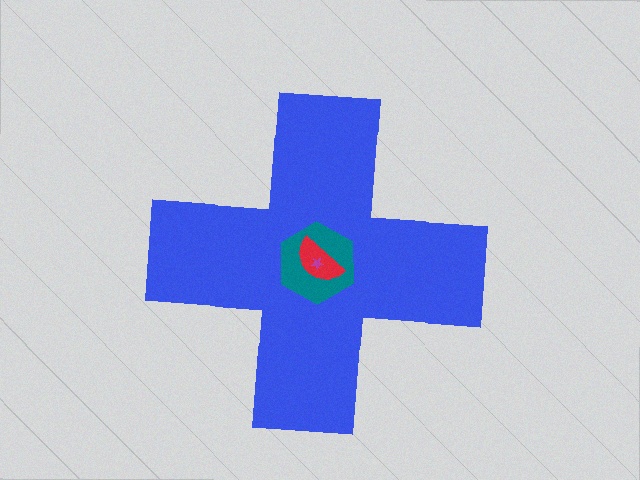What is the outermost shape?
The blue cross.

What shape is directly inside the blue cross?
The teal hexagon.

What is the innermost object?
The magenta star.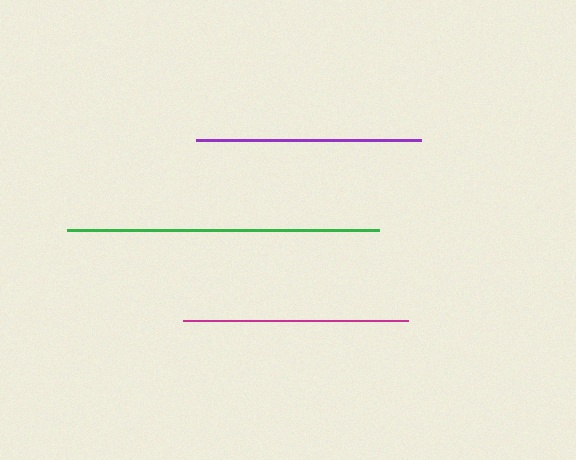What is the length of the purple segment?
The purple segment is approximately 225 pixels long.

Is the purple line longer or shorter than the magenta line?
The purple line is longer than the magenta line.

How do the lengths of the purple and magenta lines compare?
The purple and magenta lines are approximately the same length.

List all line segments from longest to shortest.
From longest to shortest: green, purple, magenta.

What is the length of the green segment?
The green segment is approximately 312 pixels long.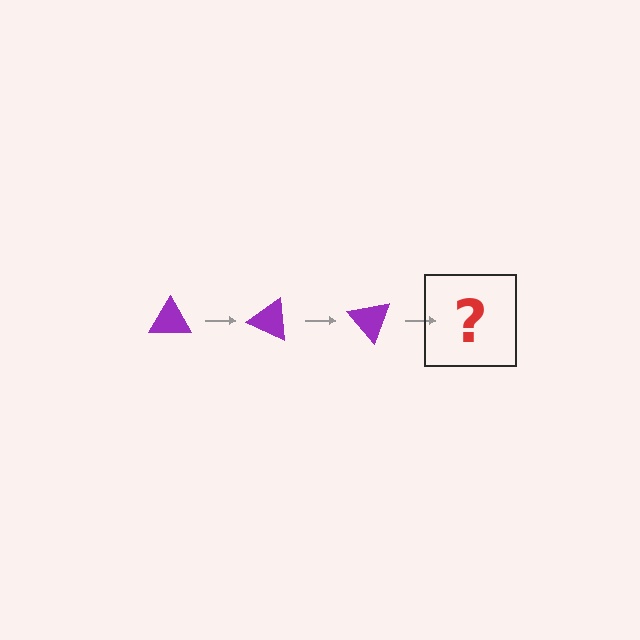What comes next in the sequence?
The next element should be a purple triangle rotated 75 degrees.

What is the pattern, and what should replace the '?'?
The pattern is that the triangle rotates 25 degrees each step. The '?' should be a purple triangle rotated 75 degrees.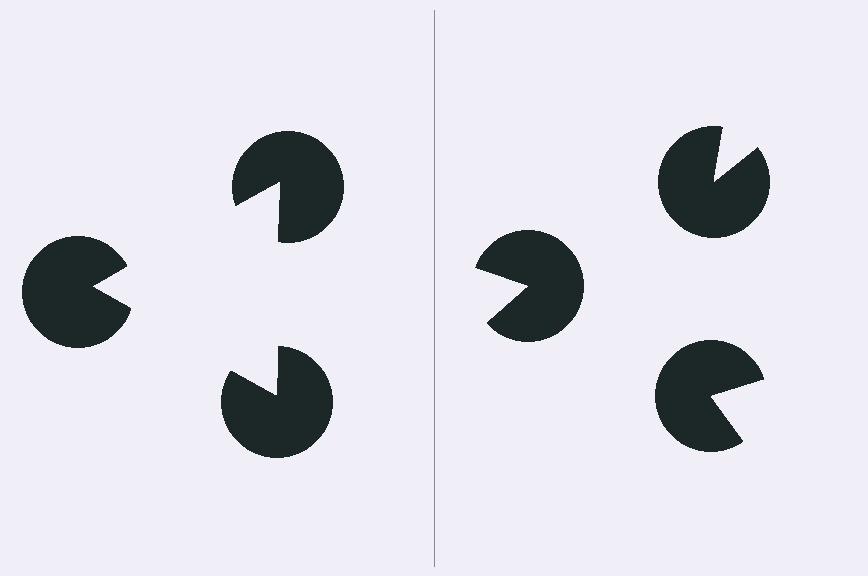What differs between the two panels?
The pac-man discs are positioned identically on both sides; only the wedge orientations differ. On the left they align to a triangle; on the right they are misaligned.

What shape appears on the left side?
An illusory triangle.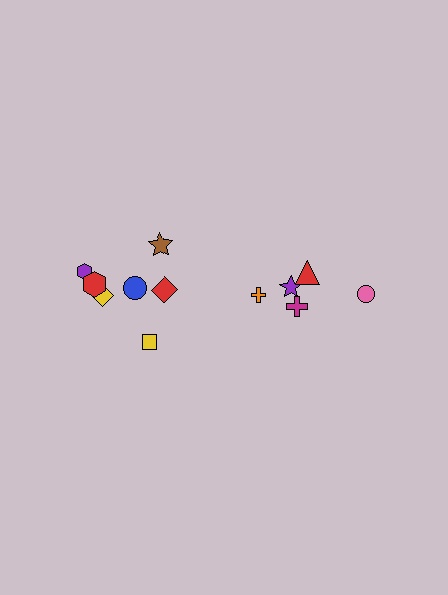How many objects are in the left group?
There are 7 objects.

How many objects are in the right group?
There are 5 objects.